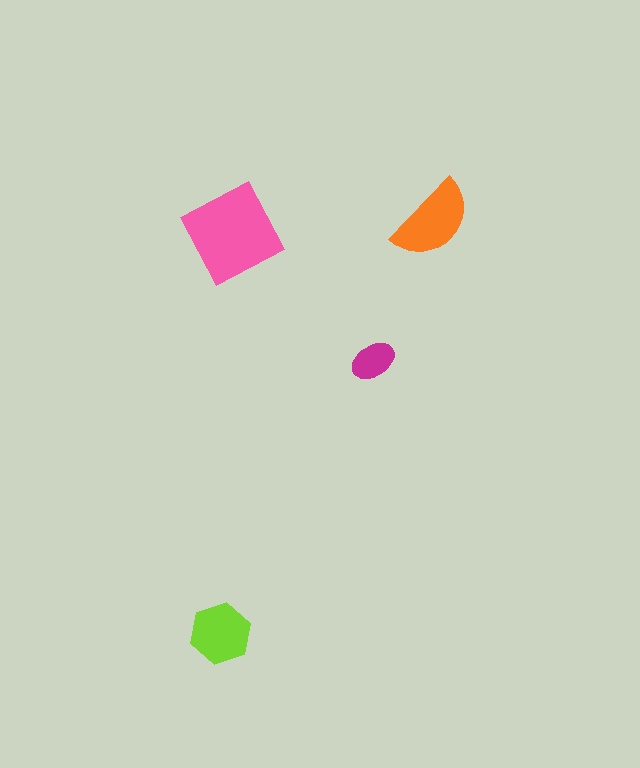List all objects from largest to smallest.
The pink diamond, the orange semicircle, the lime hexagon, the magenta ellipse.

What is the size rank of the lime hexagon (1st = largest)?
3rd.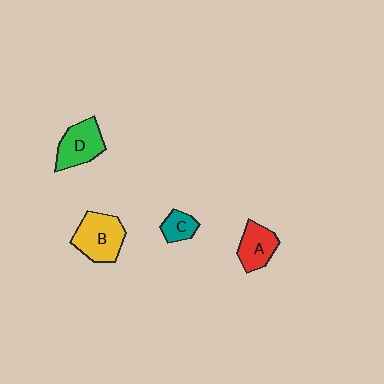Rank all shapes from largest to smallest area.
From largest to smallest: B (yellow), D (green), A (red), C (teal).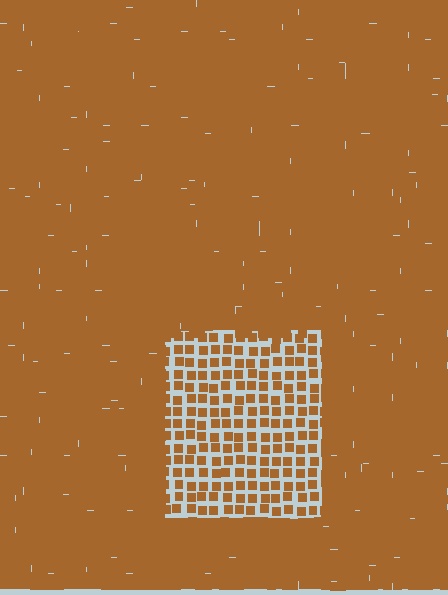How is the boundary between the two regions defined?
The boundary is defined by a change in element density (approximately 2.4x ratio). All elements are the same color, size, and shape.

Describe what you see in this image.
The image contains small brown elements arranged at two different densities. A rectangle-shaped region is visible where the elements are less densely packed than the surrounding area.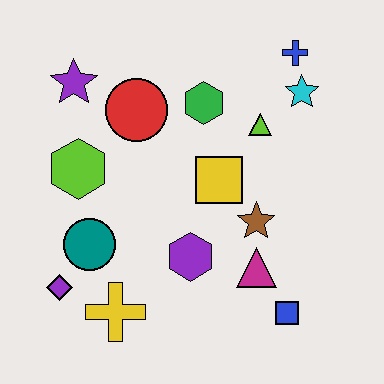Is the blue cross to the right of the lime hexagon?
Yes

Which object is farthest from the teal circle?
The blue cross is farthest from the teal circle.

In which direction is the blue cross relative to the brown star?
The blue cross is above the brown star.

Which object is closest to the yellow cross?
The purple diamond is closest to the yellow cross.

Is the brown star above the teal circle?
Yes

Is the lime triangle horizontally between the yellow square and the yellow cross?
No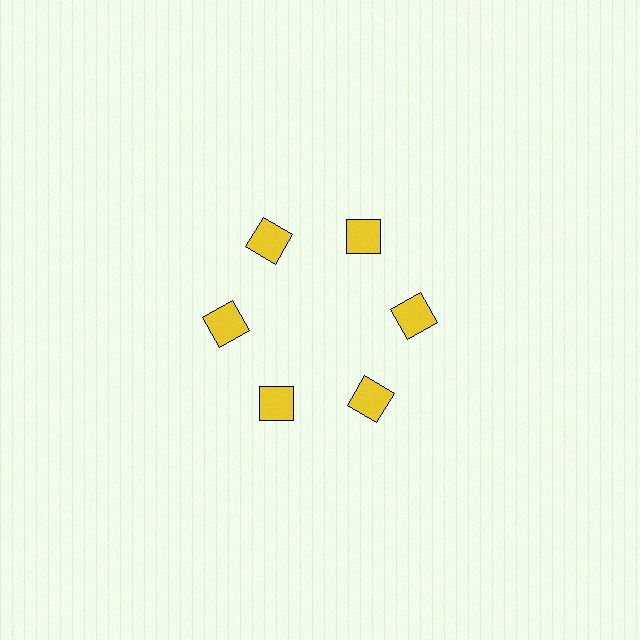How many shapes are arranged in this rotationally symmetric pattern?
There are 6 shapes, arranged in 6 groups of 1.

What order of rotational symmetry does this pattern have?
This pattern has 6-fold rotational symmetry.